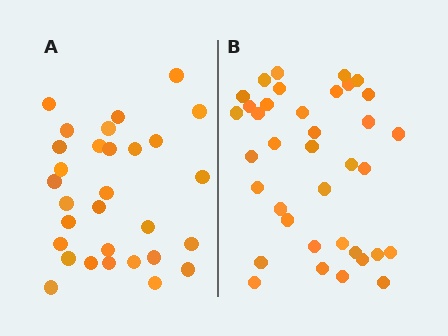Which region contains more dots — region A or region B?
Region B (the right region) has more dots.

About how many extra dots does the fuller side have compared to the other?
Region B has roughly 8 or so more dots than region A.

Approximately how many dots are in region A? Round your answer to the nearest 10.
About 30 dots.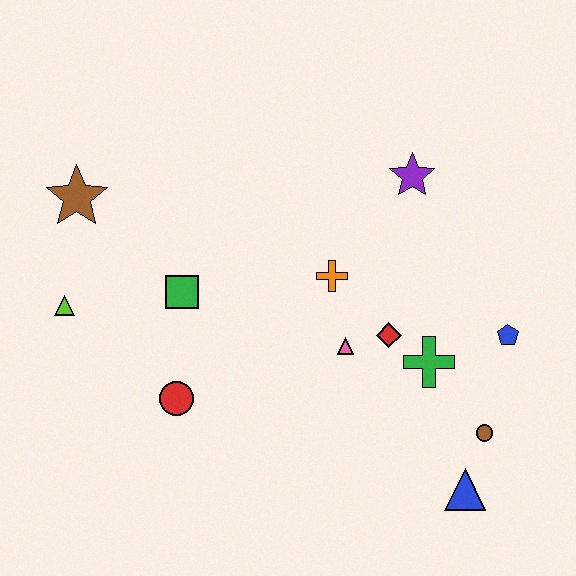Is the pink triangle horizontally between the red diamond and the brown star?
Yes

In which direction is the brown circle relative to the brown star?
The brown circle is to the right of the brown star.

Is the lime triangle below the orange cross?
Yes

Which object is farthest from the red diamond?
The brown star is farthest from the red diamond.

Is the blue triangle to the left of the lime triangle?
No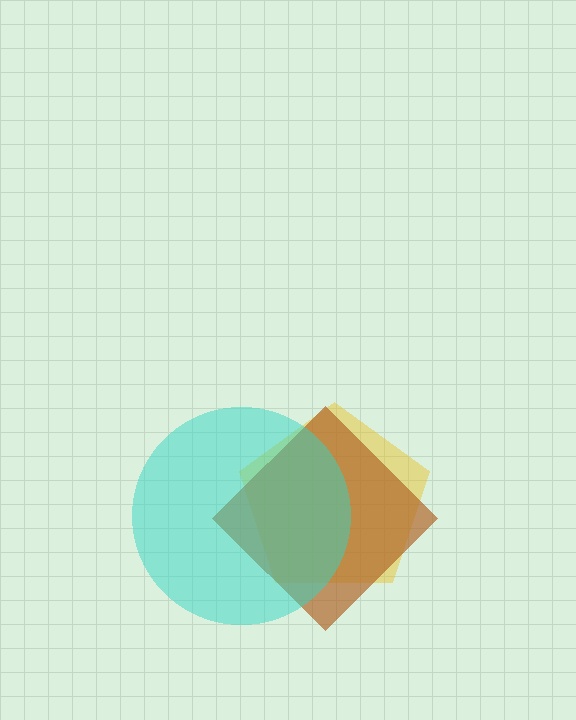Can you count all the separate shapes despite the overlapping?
Yes, there are 3 separate shapes.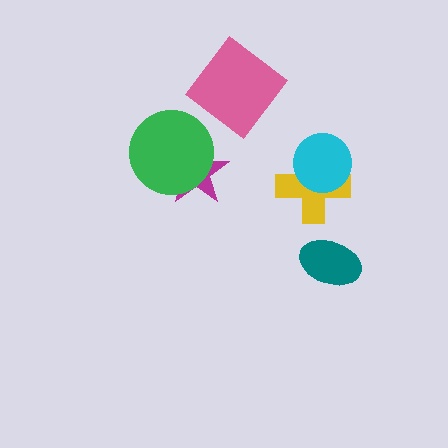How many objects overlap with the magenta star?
1 object overlaps with the magenta star.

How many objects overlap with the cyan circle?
1 object overlaps with the cyan circle.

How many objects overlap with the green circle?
1 object overlaps with the green circle.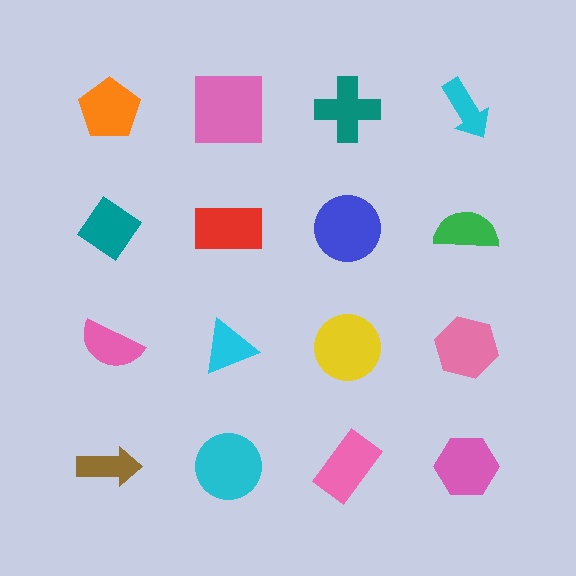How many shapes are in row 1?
4 shapes.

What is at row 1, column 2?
A pink square.